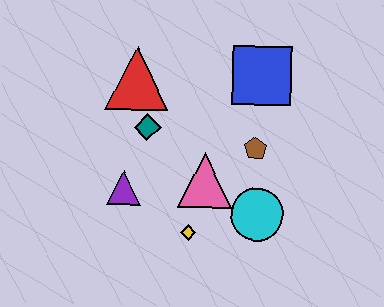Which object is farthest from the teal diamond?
The cyan circle is farthest from the teal diamond.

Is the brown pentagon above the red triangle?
No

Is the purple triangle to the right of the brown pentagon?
No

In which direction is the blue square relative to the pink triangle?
The blue square is above the pink triangle.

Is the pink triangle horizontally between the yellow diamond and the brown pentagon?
Yes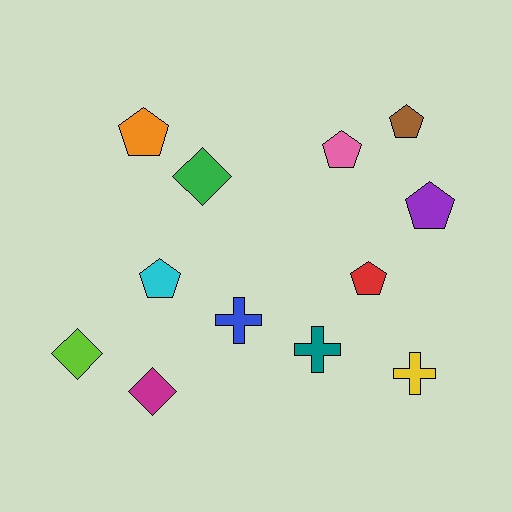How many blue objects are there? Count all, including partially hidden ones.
There is 1 blue object.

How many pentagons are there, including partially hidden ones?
There are 6 pentagons.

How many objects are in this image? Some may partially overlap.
There are 12 objects.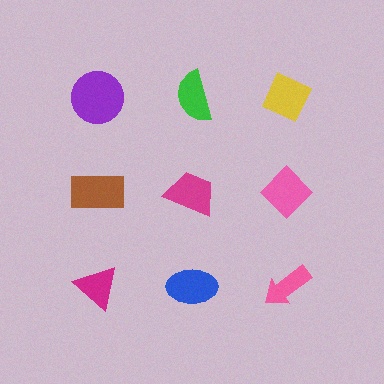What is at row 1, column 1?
A purple circle.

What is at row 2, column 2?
A magenta trapezoid.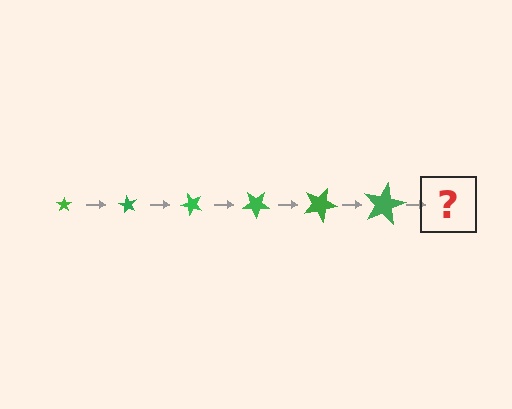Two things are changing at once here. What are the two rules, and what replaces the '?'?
The two rules are that the star grows larger each step and it rotates 60 degrees each step. The '?' should be a star, larger than the previous one and rotated 360 degrees from the start.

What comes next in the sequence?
The next element should be a star, larger than the previous one and rotated 360 degrees from the start.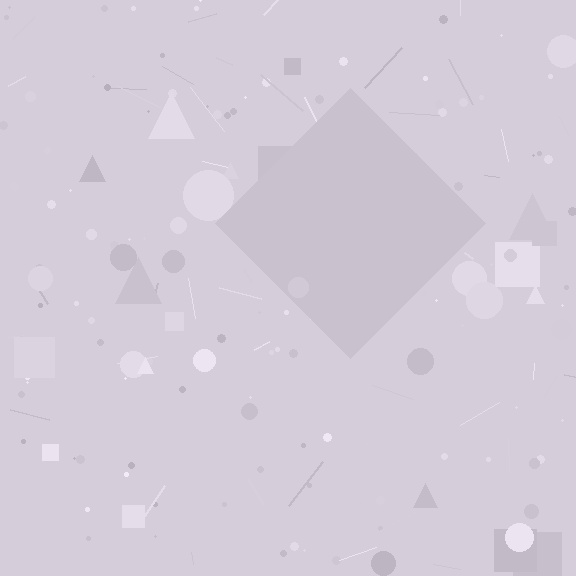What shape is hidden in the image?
A diamond is hidden in the image.